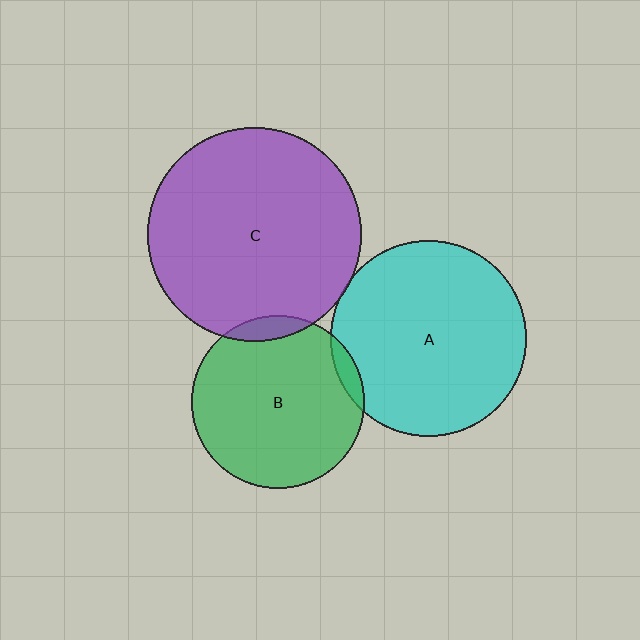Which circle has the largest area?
Circle C (purple).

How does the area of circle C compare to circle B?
Approximately 1.5 times.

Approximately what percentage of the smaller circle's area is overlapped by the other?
Approximately 5%.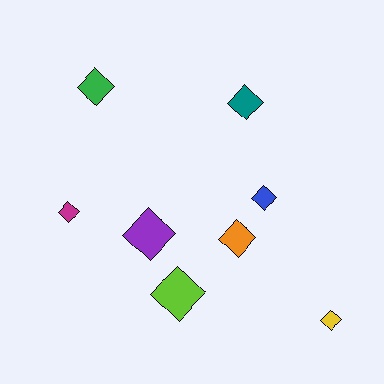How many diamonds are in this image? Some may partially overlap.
There are 8 diamonds.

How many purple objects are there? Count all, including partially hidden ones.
There is 1 purple object.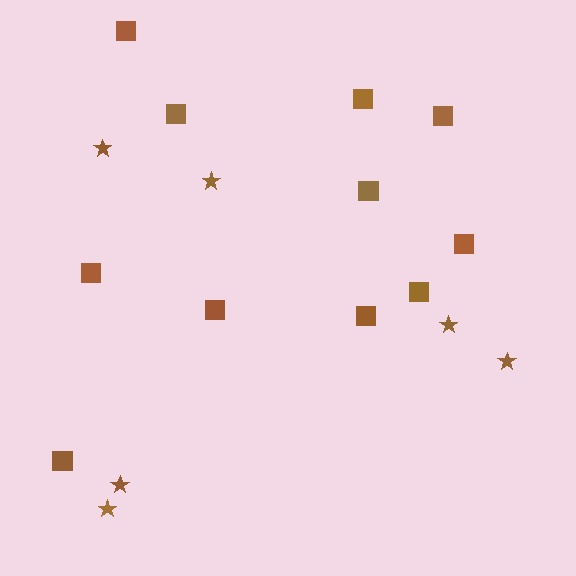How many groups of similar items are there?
There are 2 groups: one group of squares (11) and one group of stars (6).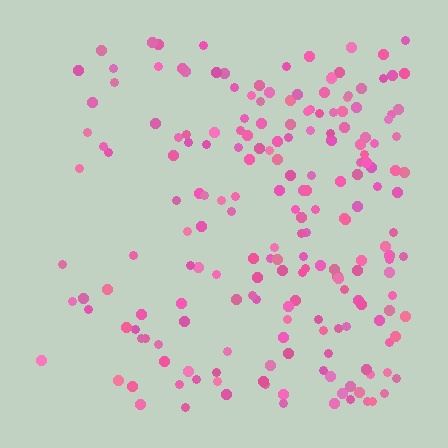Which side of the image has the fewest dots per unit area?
The left.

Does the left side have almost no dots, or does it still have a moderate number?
Still a moderate number, just noticeably fewer than the right.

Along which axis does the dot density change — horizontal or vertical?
Horizontal.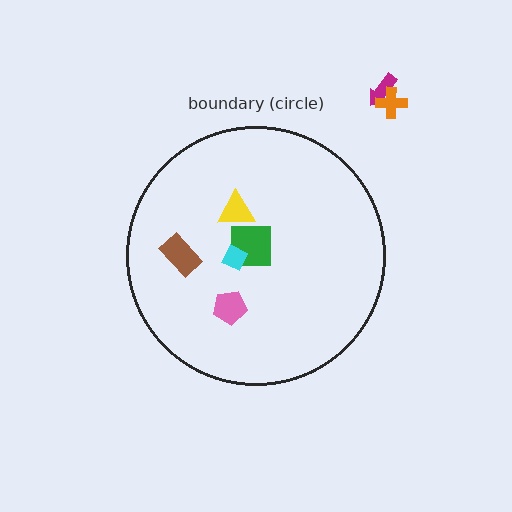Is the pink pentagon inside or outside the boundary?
Inside.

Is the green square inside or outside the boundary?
Inside.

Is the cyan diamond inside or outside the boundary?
Inside.